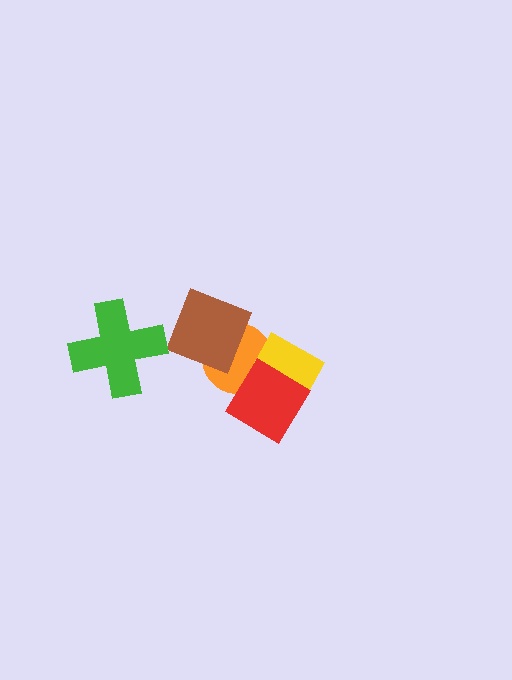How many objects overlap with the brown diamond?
1 object overlaps with the brown diamond.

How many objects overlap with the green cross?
0 objects overlap with the green cross.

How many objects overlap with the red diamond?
2 objects overlap with the red diamond.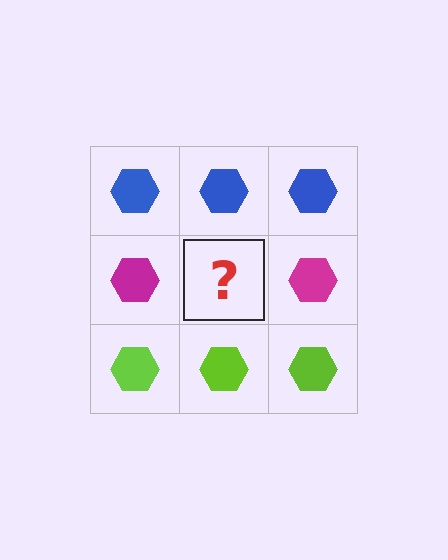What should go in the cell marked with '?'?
The missing cell should contain a magenta hexagon.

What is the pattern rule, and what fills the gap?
The rule is that each row has a consistent color. The gap should be filled with a magenta hexagon.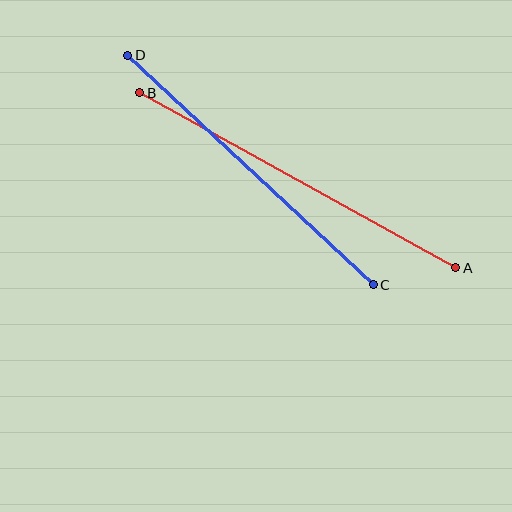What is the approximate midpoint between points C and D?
The midpoint is at approximately (251, 170) pixels.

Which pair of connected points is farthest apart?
Points A and B are farthest apart.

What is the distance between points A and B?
The distance is approximately 361 pixels.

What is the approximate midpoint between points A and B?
The midpoint is at approximately (298, 180) pixels.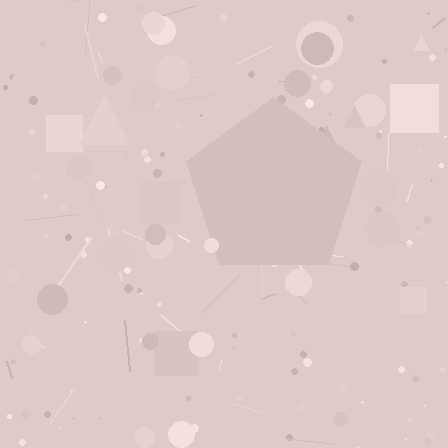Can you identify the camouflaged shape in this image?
The camouflaged shape is a pentagon.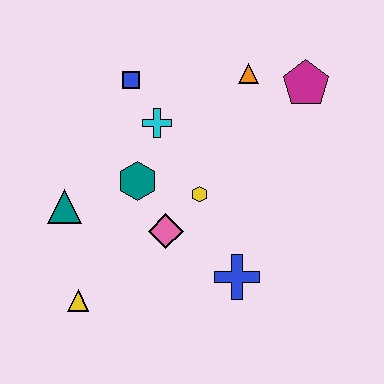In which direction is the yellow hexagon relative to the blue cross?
The yellow hexagon is above the blue cross.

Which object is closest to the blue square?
The cyan cross is closest to the blue square.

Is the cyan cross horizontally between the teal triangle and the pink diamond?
Yes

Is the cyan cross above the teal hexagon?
Yes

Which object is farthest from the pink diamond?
The magenta pentagon is farthest from the pink diamond.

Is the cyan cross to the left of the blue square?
No